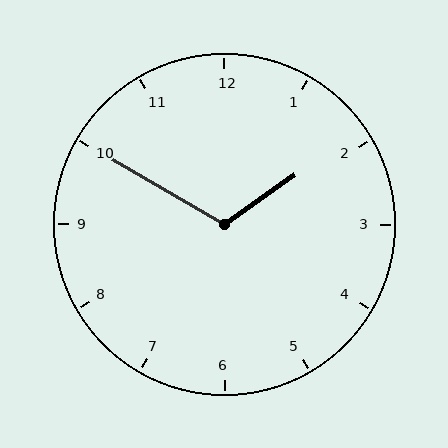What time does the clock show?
1:50.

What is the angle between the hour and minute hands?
Approximately 115 degrees.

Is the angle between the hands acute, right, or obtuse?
It is obtuse.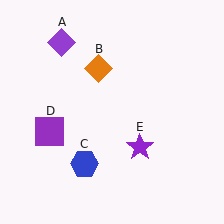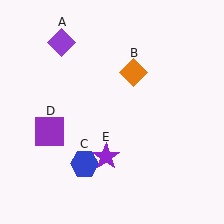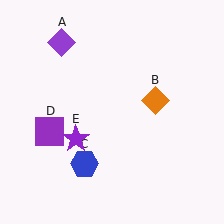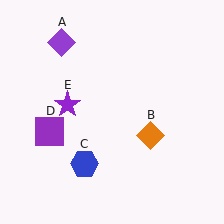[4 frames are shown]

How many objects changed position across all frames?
2 objects changed position: orange diamond (object B), purple star (object E).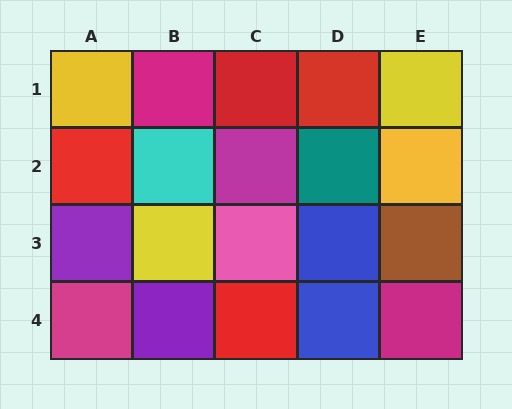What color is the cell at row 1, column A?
Yellow.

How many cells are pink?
1 cell is pink.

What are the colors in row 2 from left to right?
Red, cyan, magenta, teal, yellow.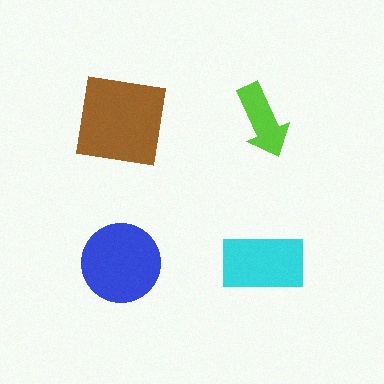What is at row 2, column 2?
A cyan rectangle.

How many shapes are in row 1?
2 shapes.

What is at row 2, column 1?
A blue circle.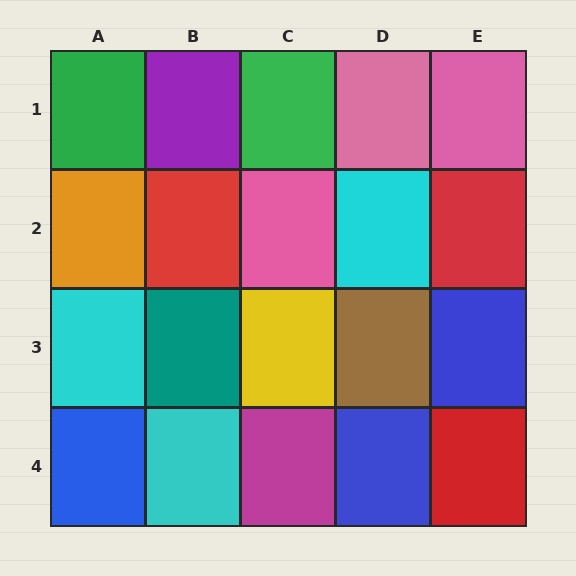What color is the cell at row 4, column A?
Blue.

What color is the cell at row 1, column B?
Purple.